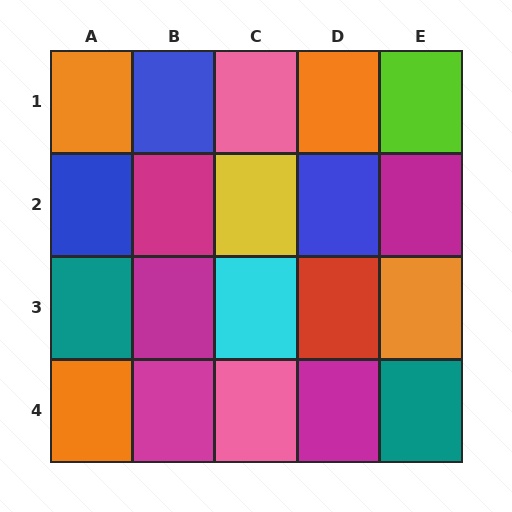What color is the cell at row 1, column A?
Orange.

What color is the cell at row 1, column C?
Pink.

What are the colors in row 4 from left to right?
Orange, magenta, pink, magenta, teal.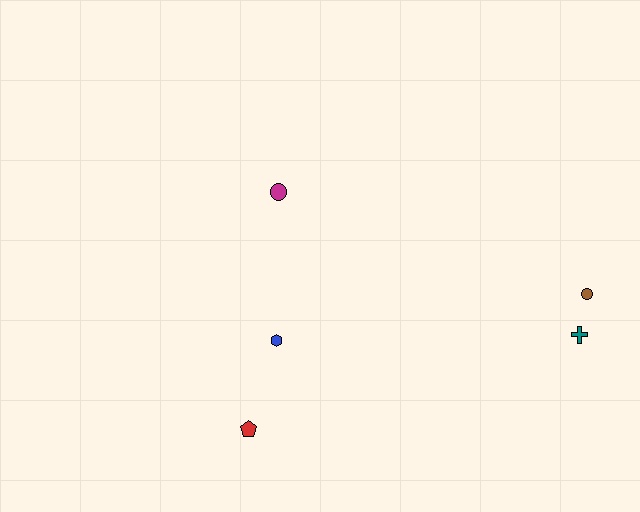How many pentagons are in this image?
There is 1 pentagon.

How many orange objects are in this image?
There are no orange objects.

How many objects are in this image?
There are 5 objects.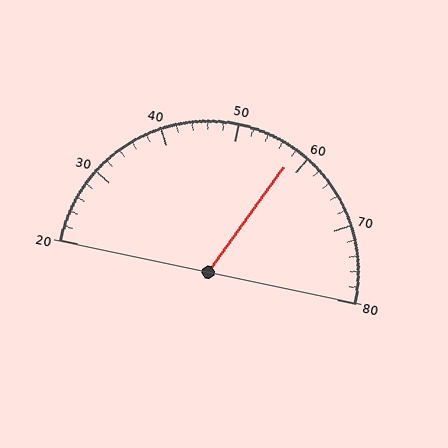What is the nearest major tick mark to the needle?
The nearest major tick mark is 60.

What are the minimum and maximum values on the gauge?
The gauge ranges from 20 to 80.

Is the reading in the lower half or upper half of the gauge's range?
The reading is in the upper half of the range (20 to 80).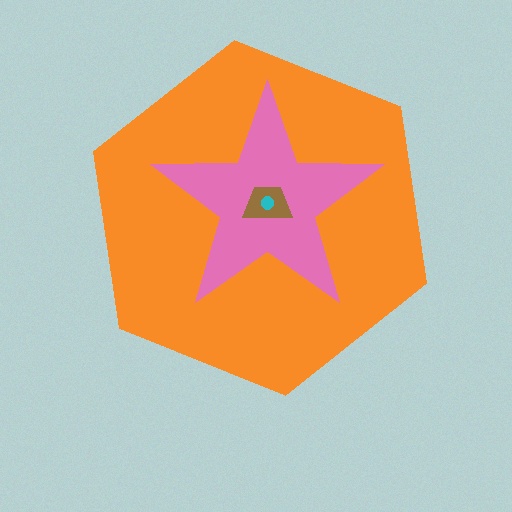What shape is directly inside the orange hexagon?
The pink star.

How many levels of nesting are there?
4.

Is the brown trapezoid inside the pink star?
Yes.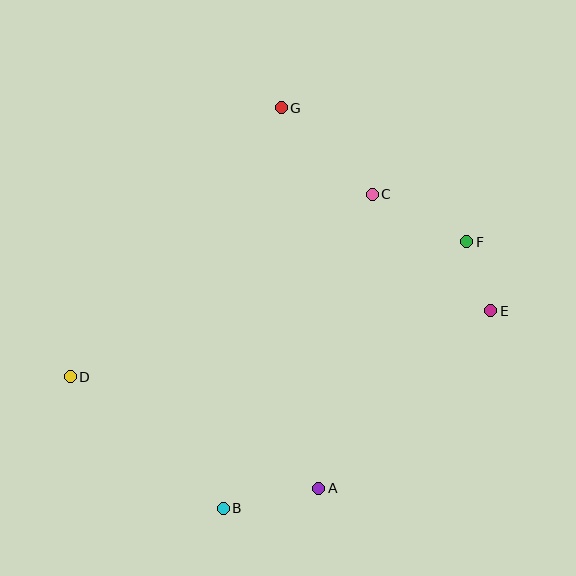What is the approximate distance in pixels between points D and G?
The distance between D and G is approximately 342 pixels.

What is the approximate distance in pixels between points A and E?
The distance between A and E is approximately 247 pixels.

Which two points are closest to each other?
Points E and F are closest to each other.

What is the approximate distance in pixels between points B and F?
The distance between B and F is approximately 361 pixels.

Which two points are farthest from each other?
Points D and E are farthest from each other.